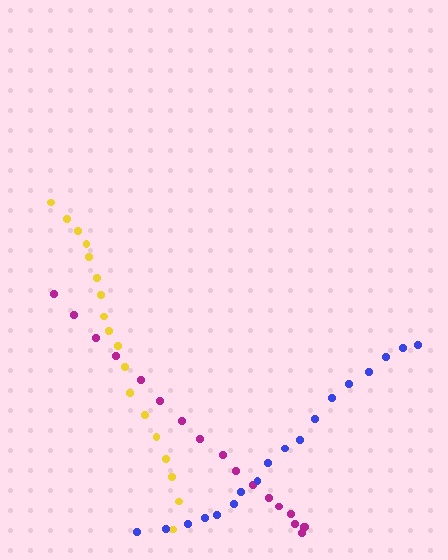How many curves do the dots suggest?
There are 3 distinct paths.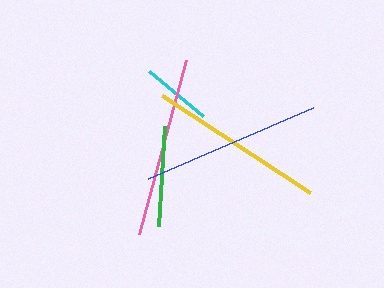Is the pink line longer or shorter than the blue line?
The pink line is longer than the blue line.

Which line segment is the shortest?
The cyan line is the shortest at approximately 70 pixels.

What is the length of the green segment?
The green segment is approximately 100 pixels long.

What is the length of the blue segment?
The blue segment is approximately 180 pixels long.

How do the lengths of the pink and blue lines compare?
The pink and blue lines are approximately the same length.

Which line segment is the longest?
The pink line is the longest at approximately 181 pixels.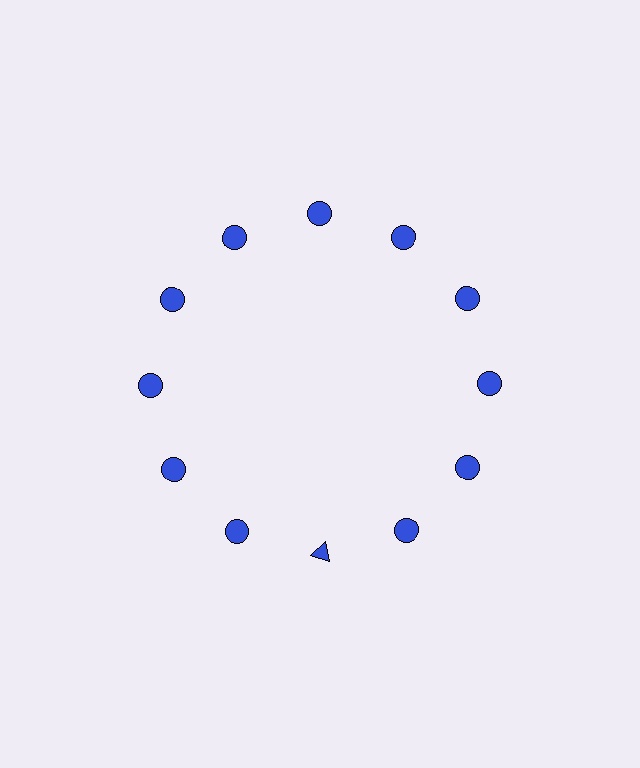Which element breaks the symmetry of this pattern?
The blue triangle at roughly the 6 o'clock position breaks the symmetry. All other shapes are blue circles.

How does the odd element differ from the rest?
It has a different shape: triangle instead of circle.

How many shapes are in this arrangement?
There are 12 shapes arranged in a ring pattern.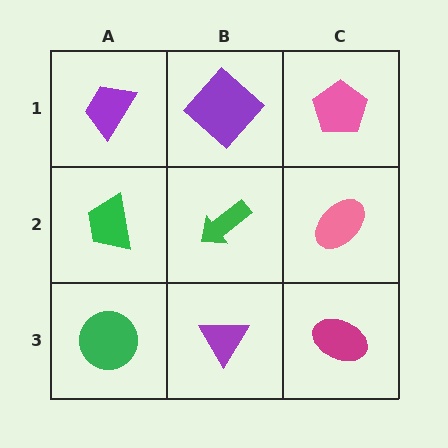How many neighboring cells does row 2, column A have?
3.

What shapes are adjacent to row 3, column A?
A green trapezoid (row 2, column A), a purple triangle (row 3, column B).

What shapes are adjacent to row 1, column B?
A green arrow (row 2, column B), a purple trapezoid (row 1, column A), a pink pentagon (row 1, column C).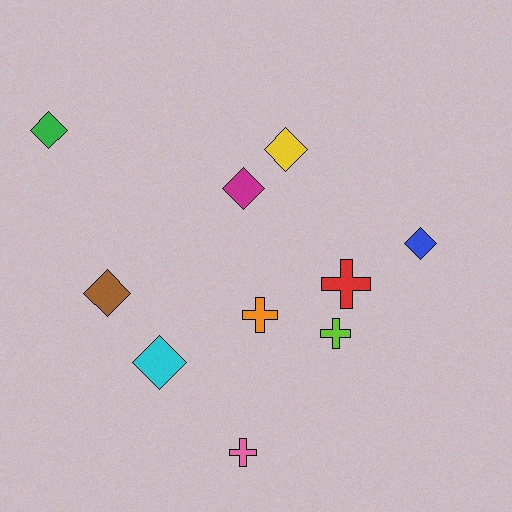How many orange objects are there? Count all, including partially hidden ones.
There is 1 orange object.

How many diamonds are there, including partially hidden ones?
There are 6 diamonds.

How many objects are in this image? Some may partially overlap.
There are 10 objects.